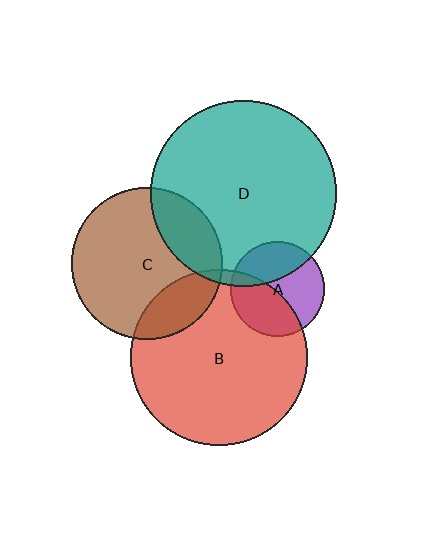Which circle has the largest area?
Circle D (teal).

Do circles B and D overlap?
Yes.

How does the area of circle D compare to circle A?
Approximately 3.9 times.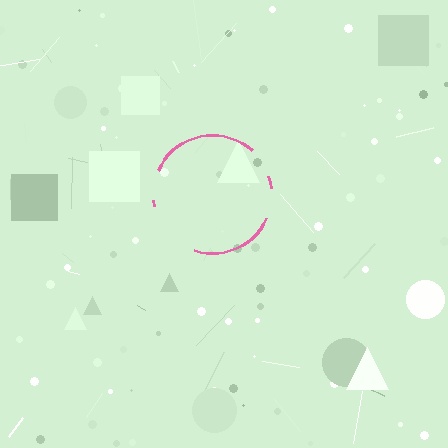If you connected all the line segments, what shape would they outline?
They would outline a circle.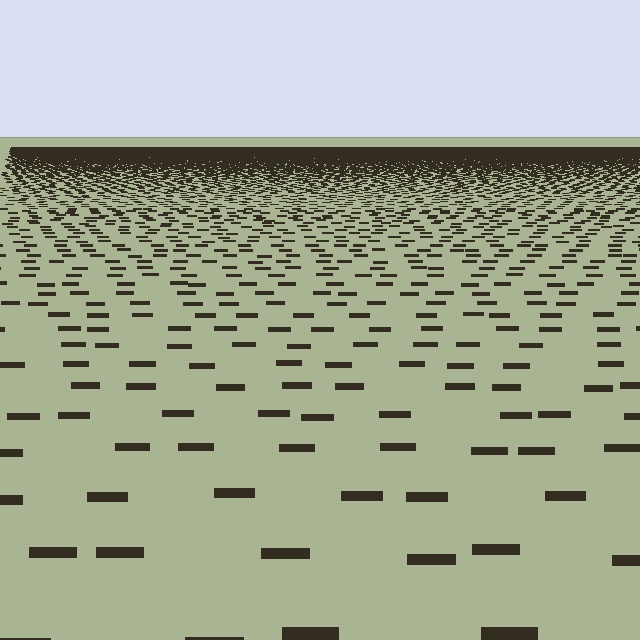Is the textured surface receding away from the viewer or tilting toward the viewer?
The surface is receding away from the viewer. Texture elements get smaller and denser toward the top.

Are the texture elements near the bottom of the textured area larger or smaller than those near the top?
Larger. Near the bottom, elements are closer to the viewer and appear at a bigger on-screen size.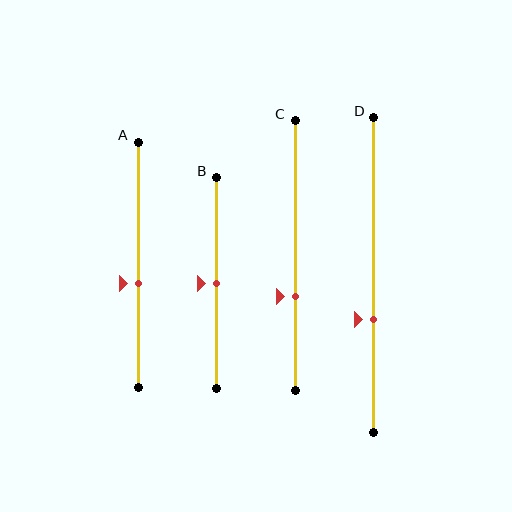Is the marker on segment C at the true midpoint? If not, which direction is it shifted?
No, the marker on segment C is shifted downward by about 15% of the segment length.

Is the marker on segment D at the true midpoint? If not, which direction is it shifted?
No, the marker on segment D is shifted downward by about 14% of the segment length.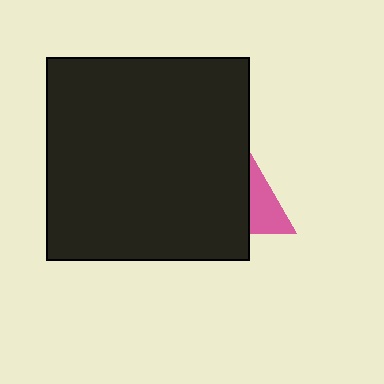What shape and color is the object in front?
The object in front is a black square.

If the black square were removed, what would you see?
You would see the complete pink triangle.